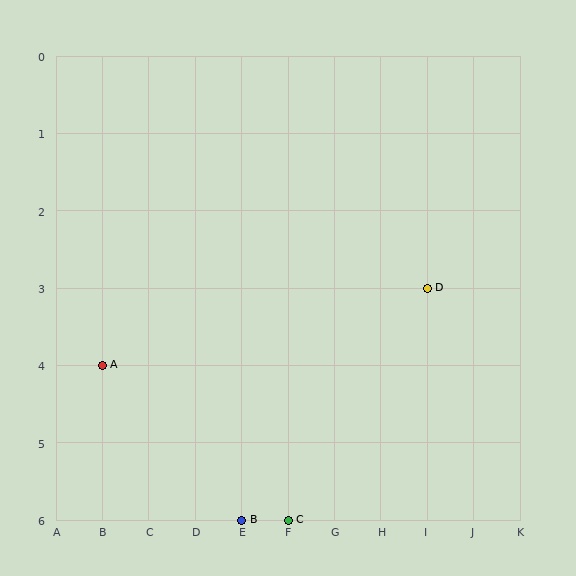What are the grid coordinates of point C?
Point C is at grid coordinates (F, 6).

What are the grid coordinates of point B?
Point B is at grid coordinates (E, 6).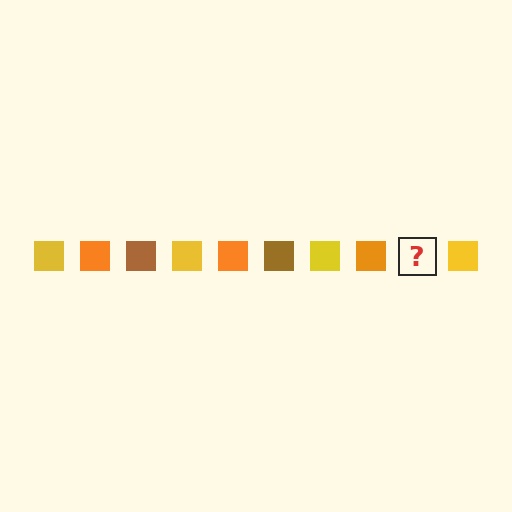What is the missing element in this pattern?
The missing element is a brown square.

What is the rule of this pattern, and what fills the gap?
The rule is that the pattern cycles through yellow, orange, brown squares. The gap should be filled with a brown square.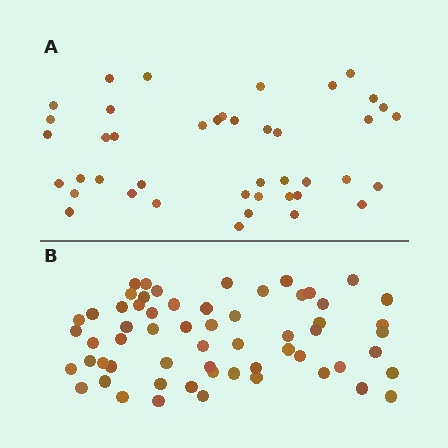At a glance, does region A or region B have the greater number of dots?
Region B (the bottom region) has more dots.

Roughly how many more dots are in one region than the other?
Region B has approximately 20 more dots than region A.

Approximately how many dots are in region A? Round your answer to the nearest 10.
About 40 dots. (The exact count is 42, which rounds to 40.)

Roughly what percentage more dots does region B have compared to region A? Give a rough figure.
About 45% more.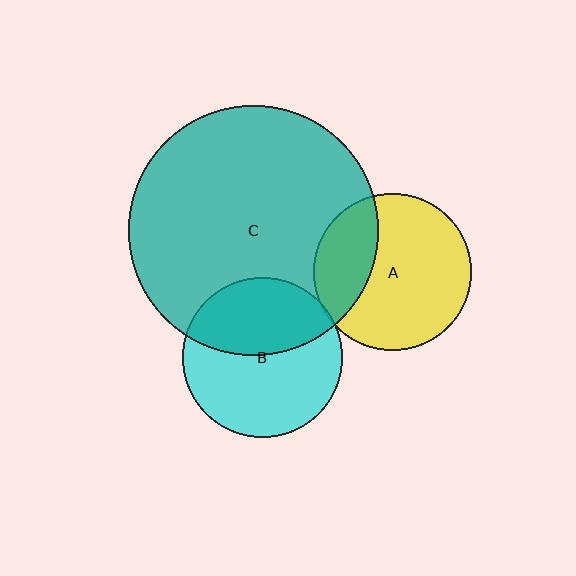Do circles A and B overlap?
Yes.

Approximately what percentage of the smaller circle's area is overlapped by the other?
Approximately 5%.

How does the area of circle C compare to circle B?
Approximately 2.5 times.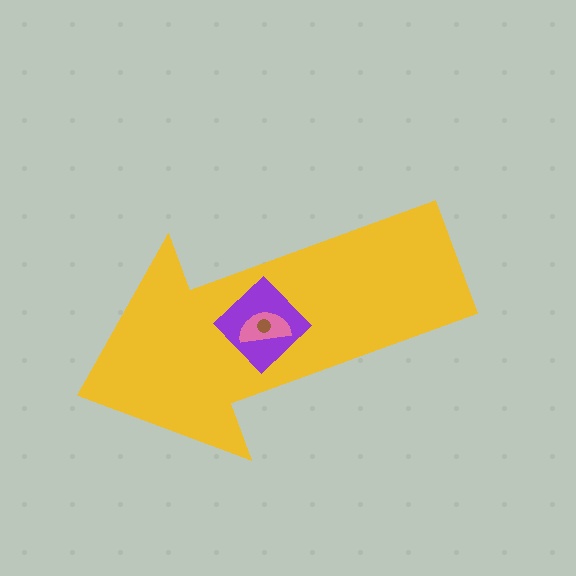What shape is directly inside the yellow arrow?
The purple diamond.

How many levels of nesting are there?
4.